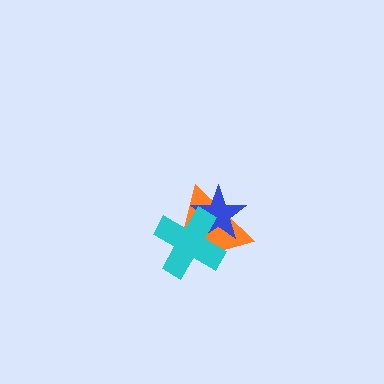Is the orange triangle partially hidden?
Yes, it is partially covered by another shape.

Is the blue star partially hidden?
Yes, it is partially covered by another shape.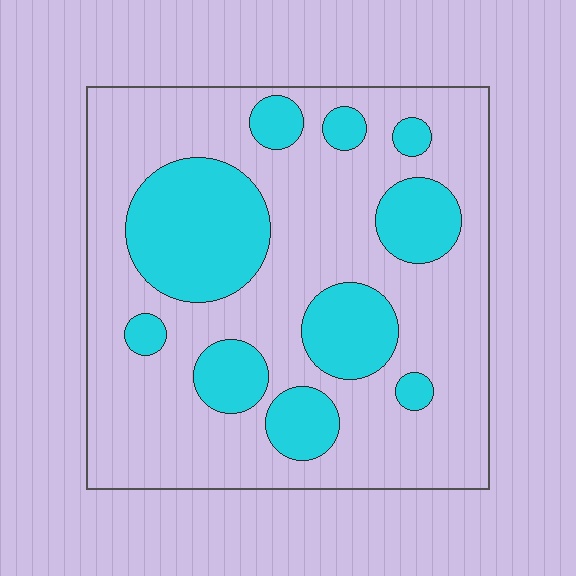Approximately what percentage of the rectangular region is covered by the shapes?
Approximately 30%.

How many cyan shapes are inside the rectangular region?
10.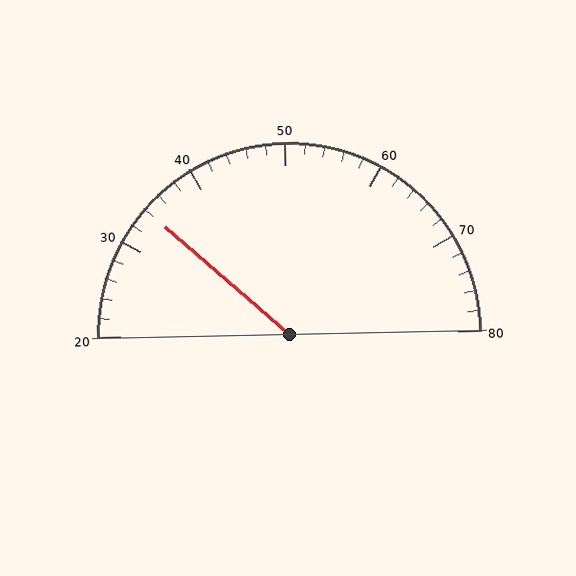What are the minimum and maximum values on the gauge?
The gauge ranges from 20 to 80.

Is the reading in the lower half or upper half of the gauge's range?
The reading is in the lower half of the range (20 to 80).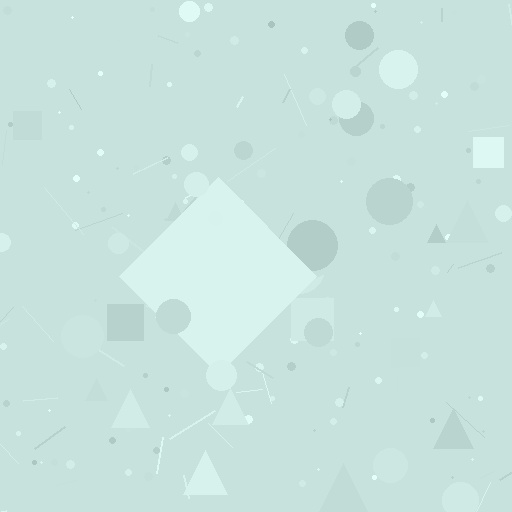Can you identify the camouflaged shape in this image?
The camouflaged shape is a diamond.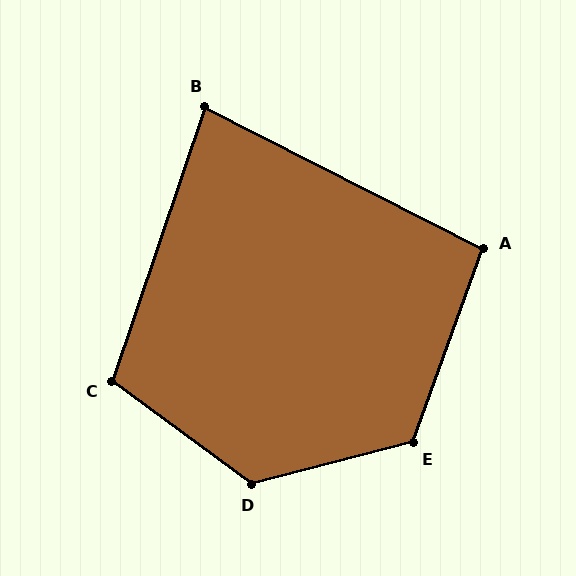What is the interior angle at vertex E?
Approximately 124 degrees (obtuse).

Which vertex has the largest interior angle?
D, at approximately 129 degrees.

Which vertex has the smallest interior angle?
B, at approximately 82 degrees.